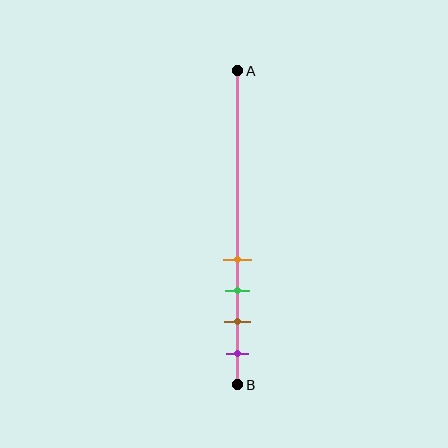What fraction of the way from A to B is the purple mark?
The purple mark is approximately 90% (0.9) of the way from A to B.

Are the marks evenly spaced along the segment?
Yes, the marks are approximately evenly spaced.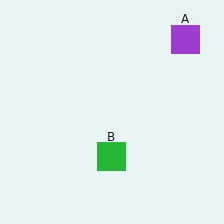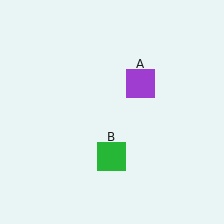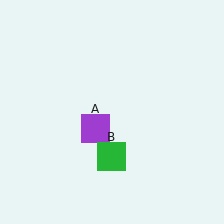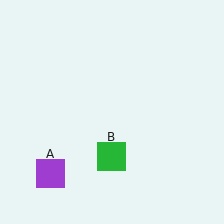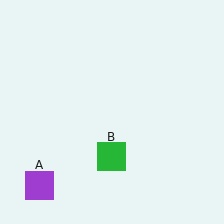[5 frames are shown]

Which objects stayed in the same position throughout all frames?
Green square (object B) remained stationary.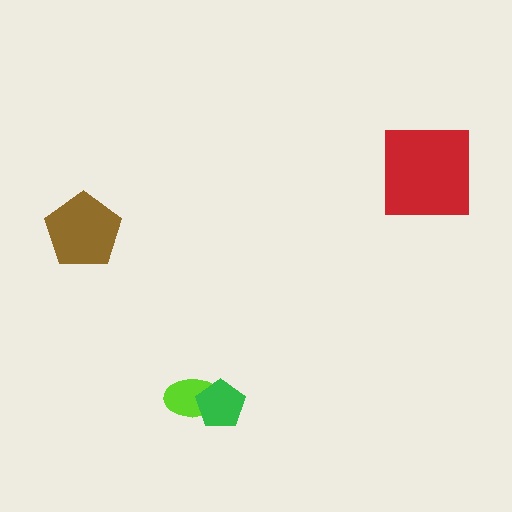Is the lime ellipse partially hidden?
Yes, it is partially covered by another shape.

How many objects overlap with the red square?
0 objects overlap with the red square.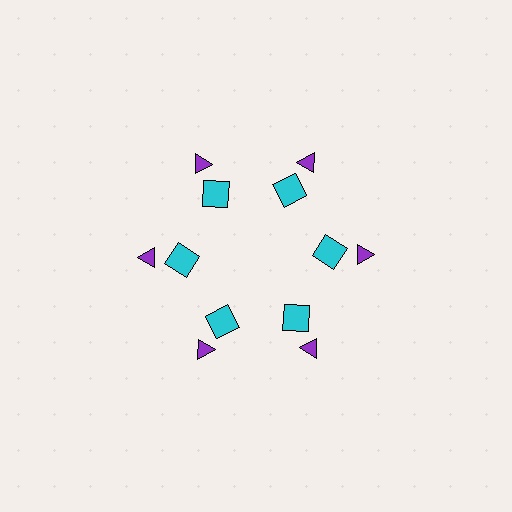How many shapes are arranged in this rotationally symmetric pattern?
There are 12 shapes, arranged in 6 groups of 2.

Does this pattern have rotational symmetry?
Yes, this pattern has 6-fold rotational symmetry. It looks the same after rotating 60 degrees around the center.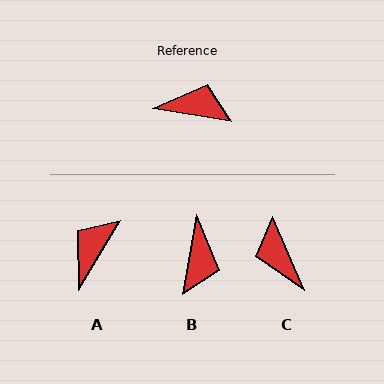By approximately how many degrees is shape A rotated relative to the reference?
Approximately 68 degrees counter-clockwise.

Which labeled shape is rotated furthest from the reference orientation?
C, about 122 degrees away.